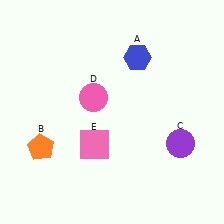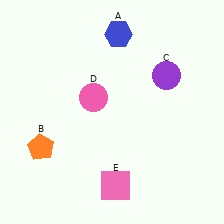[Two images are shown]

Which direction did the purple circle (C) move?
The purple circle (C) moved up.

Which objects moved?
The objects that moved are: the blue hexagon (A), the purple circle (C), the pink square (E).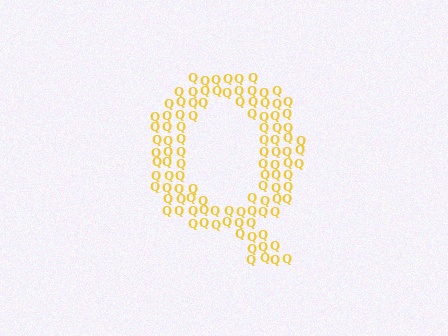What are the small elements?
The small elements are letter Q's.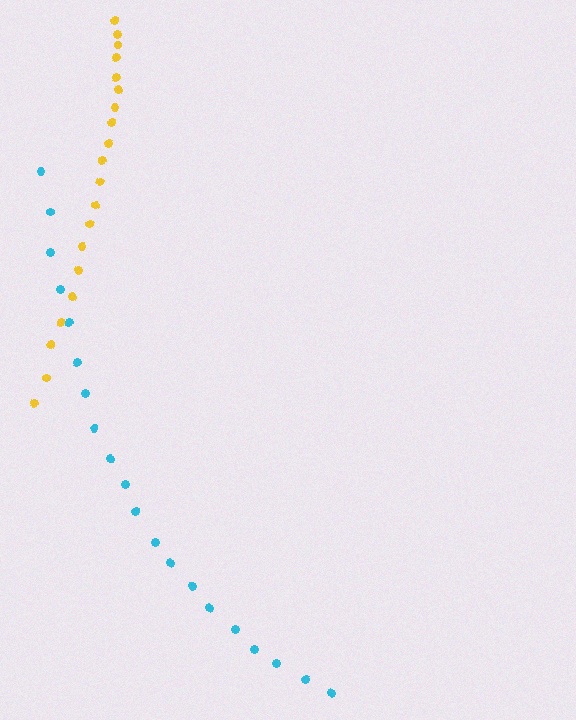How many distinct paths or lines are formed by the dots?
There are 2 distinct paths.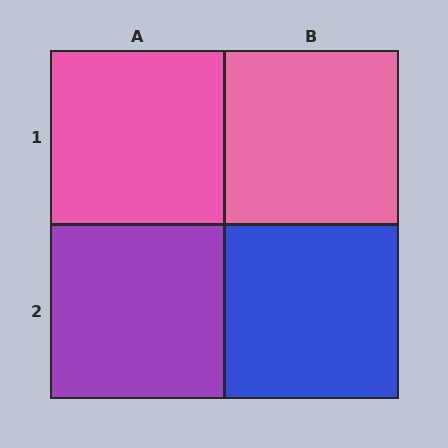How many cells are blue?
1 cell is blue.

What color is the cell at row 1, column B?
Pink.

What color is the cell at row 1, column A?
Pink.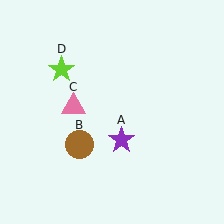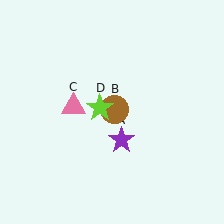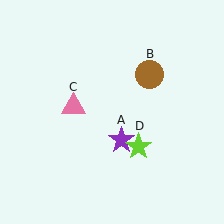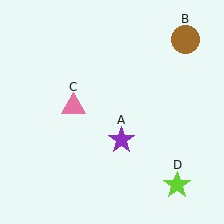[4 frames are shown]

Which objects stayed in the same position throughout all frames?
Purple star (object A) and pink triangle (object C) remained stationary.